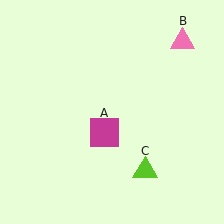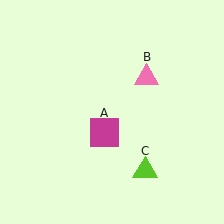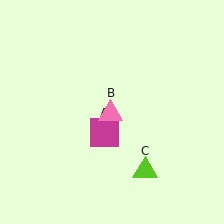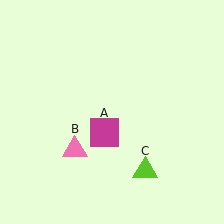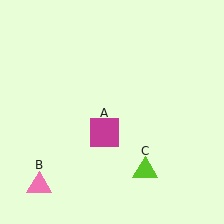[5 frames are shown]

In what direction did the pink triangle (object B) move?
The pink triangle (object B) moved down and to the left.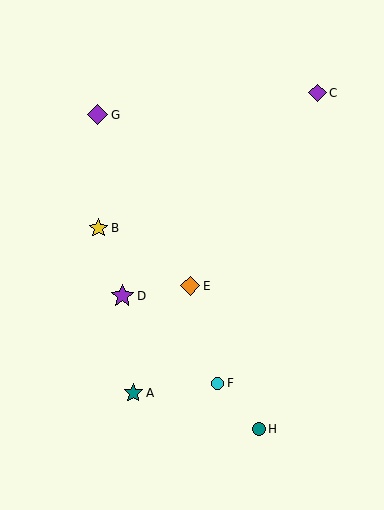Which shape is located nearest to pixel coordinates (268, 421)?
The teal circle (labeled H) at (259, 429) is nearest to that location.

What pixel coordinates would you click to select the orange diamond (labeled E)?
Click at (190, 286) to select the orange diamond E.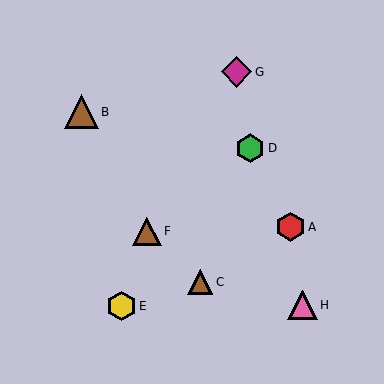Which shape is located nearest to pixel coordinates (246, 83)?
The magenta diamond (labeled G) at (236, 72) is nearest to that location.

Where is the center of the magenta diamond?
The center of the magenta diamond is at (236, 72).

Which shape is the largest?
The brown triangle (labeled B) is the largest.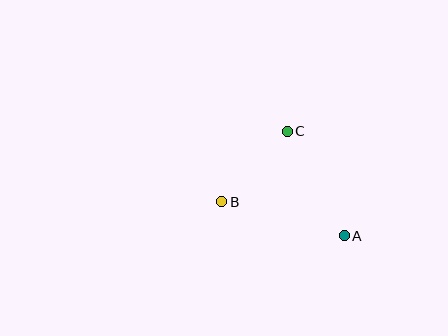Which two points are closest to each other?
Points B and C are closest to each other.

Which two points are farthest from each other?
Points A and B are farthest from each other.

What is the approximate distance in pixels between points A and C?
The distance between A and C is approximately 119 pixels.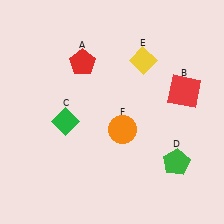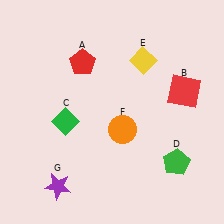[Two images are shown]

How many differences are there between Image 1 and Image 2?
There is 1 difference between the two images.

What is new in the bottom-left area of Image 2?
A purple star (G) was added in the bottom-left area of Image 2.